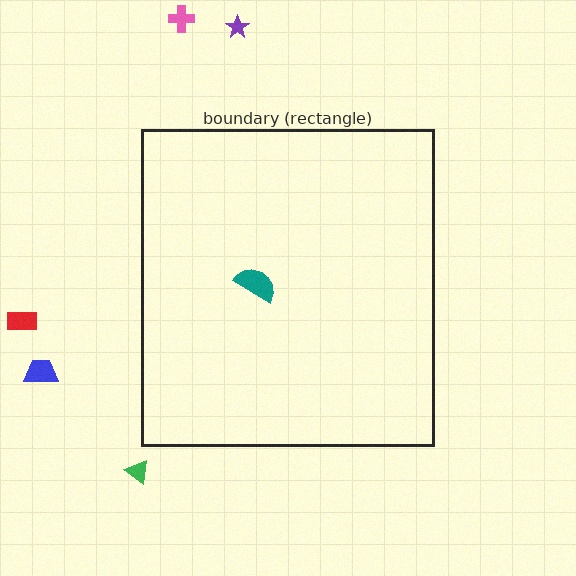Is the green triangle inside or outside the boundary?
Outside.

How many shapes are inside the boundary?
1 inside, 5 outside.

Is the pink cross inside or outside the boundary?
Outside.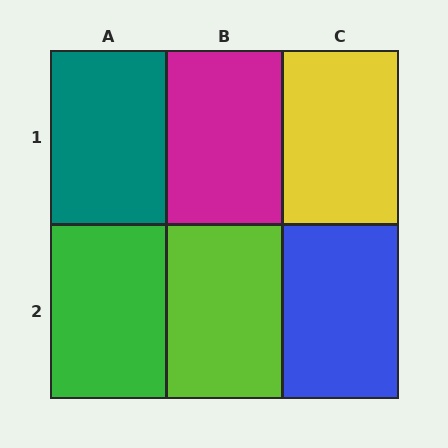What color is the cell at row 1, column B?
Magenta.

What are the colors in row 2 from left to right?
Green, lime, blue.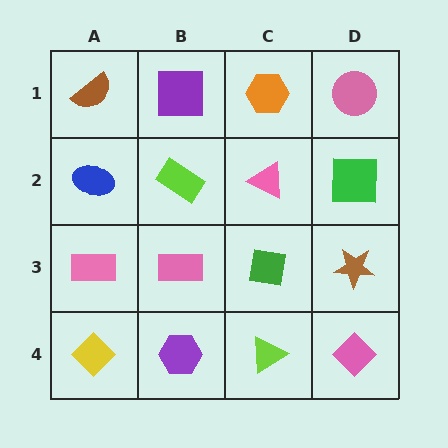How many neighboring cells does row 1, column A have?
2.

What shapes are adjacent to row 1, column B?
A lime rectangle (row 2, column B), a brown semicircle (row 1, column A), an orange hexagon (row 1, column C).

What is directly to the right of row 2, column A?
A lime rectangle.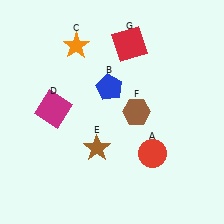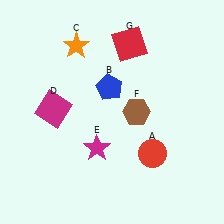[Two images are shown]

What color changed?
The star (E) changed from brown in Image 1 to magenta in Image 2.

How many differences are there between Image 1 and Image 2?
There is 1 difference between the two images.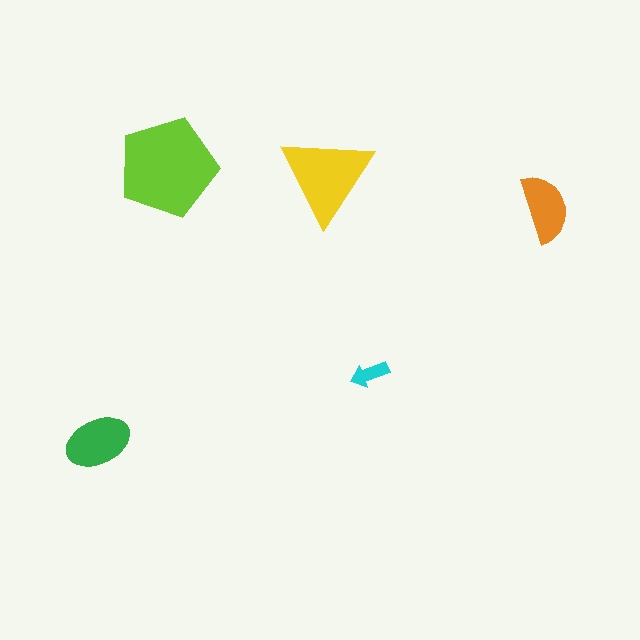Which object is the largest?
The lime pentagon.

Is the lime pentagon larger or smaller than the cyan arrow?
Larger.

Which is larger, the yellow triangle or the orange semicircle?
The yellow triangle.